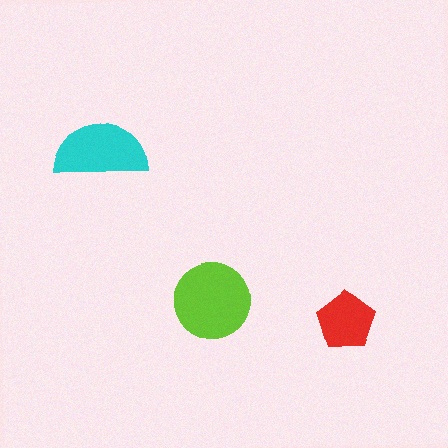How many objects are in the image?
There are 3 objects in the image.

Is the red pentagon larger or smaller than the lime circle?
Smaller.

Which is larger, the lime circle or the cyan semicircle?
The lime circle.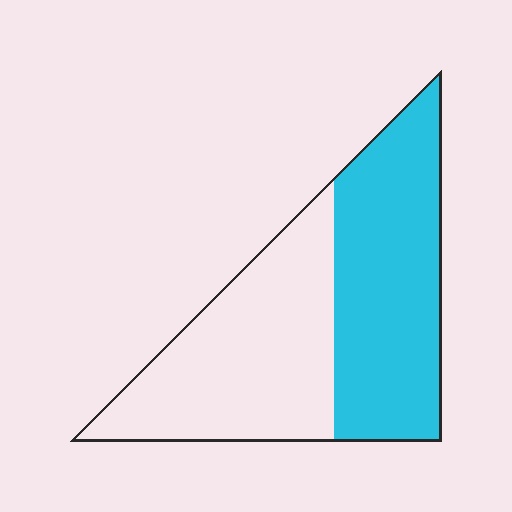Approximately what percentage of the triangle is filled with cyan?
Approximately 50%.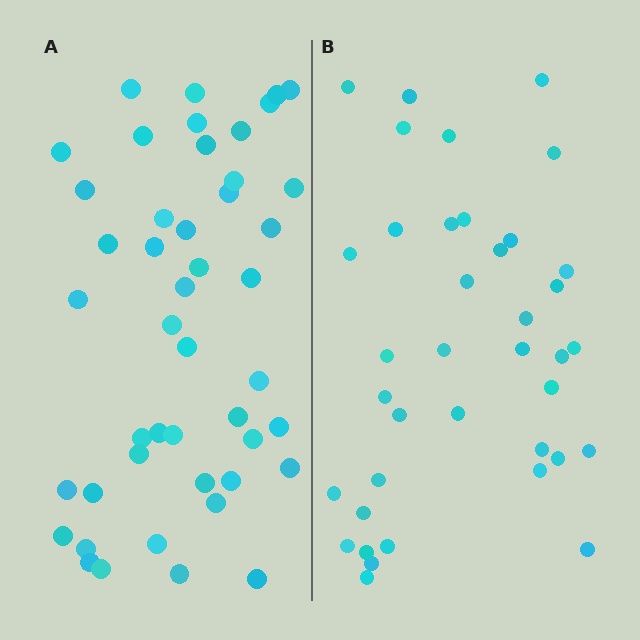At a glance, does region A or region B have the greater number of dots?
Region A (the left region) has more dots.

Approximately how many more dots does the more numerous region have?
Region A has roughly 8 or so more dots than region B.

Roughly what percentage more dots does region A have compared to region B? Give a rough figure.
About 20% more.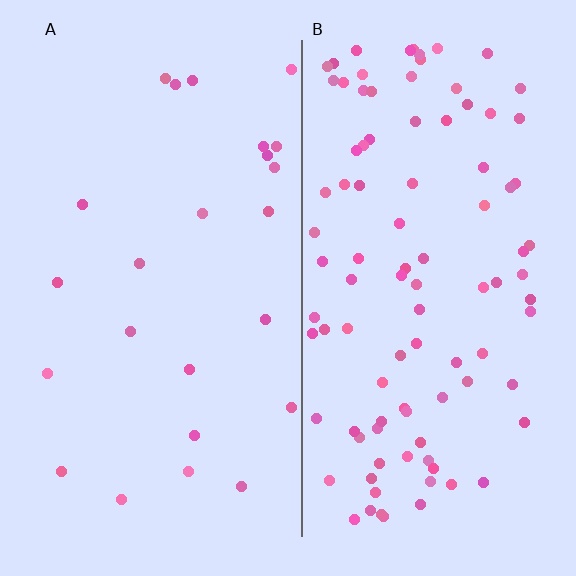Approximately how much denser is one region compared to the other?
Approximately 4.2× — region B over region A.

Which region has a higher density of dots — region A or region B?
B (the right).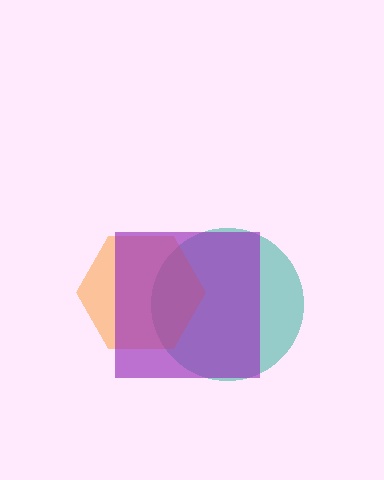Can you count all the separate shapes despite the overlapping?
Yes, there are 3 separate shapes.